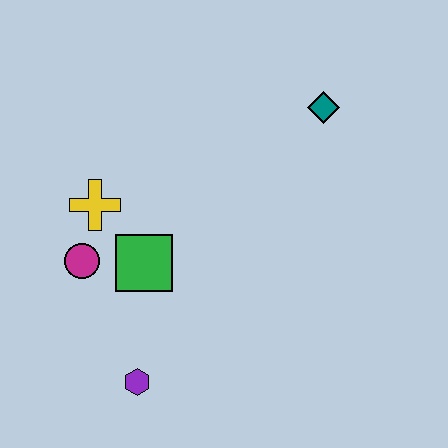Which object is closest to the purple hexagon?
The green square is closest to the purple hexagon.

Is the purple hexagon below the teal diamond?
Yes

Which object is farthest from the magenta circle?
The teal diamond is farthest from the magenta circle.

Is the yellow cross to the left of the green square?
Yes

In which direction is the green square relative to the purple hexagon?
The green square is above the purple hexagon.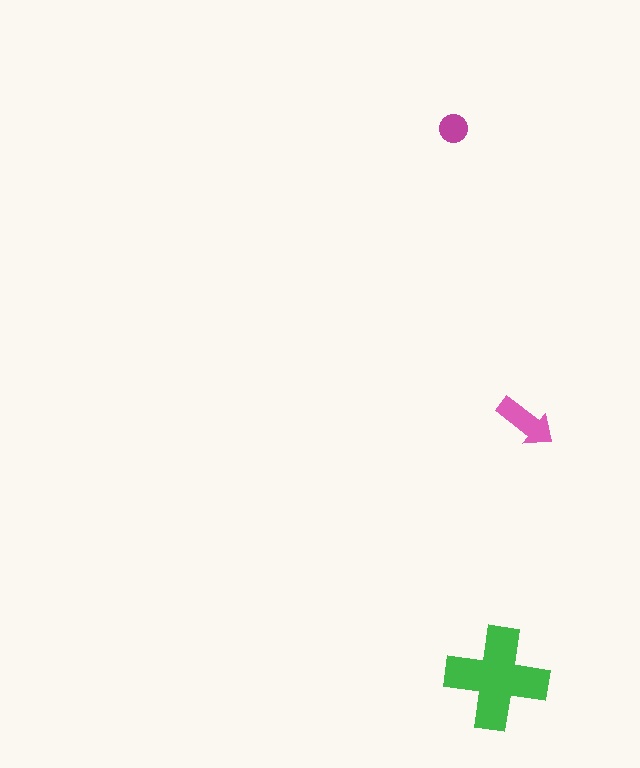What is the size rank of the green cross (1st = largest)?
1st.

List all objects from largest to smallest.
The green cross, the pink arrow, the magenta circle.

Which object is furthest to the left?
The magenta circle is leftmost.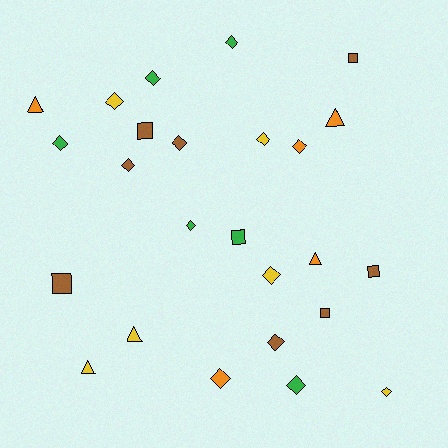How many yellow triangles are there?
There are 2 yellow triangles.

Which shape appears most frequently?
Diamond, with 14 objects.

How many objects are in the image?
There are 25 objects.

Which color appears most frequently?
Brown, with 8 objects.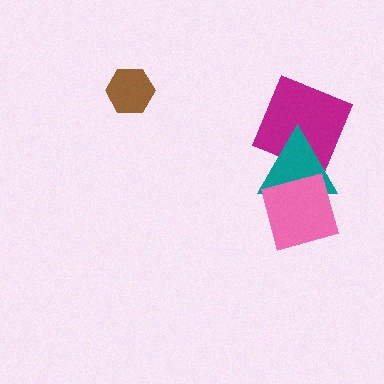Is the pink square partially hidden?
No, no other shape covers it.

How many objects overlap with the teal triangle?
2 objects overlap with the teal triangle.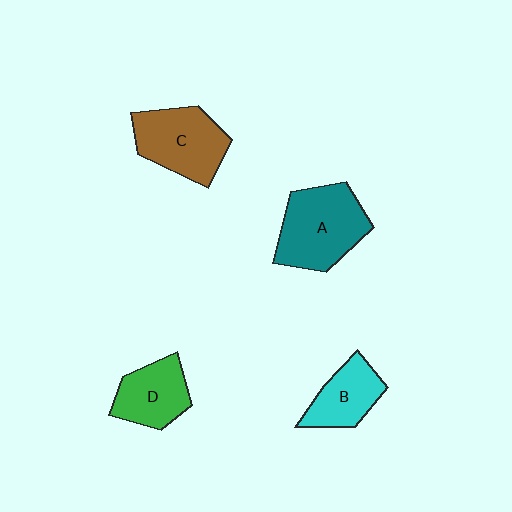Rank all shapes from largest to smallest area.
From largest to smallest: A (teal), C (brown), D (green), B (cyan).